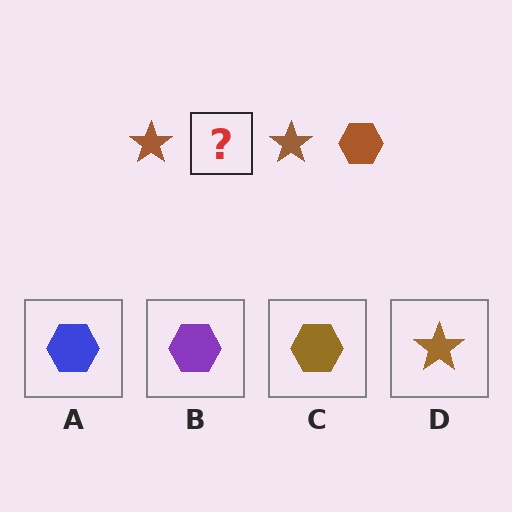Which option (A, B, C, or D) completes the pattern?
C.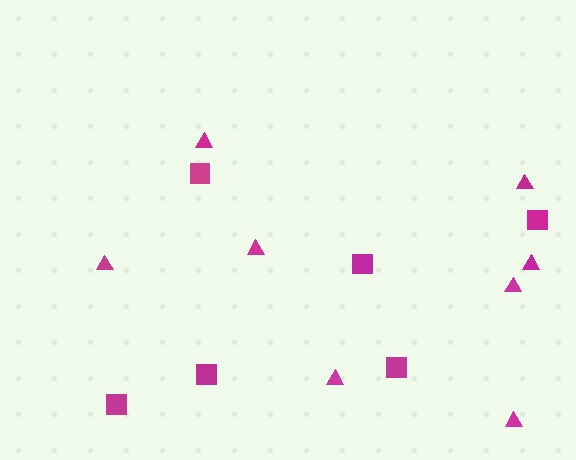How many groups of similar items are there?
There are 2 groups: one group of triangles (8) and one group of squares (6).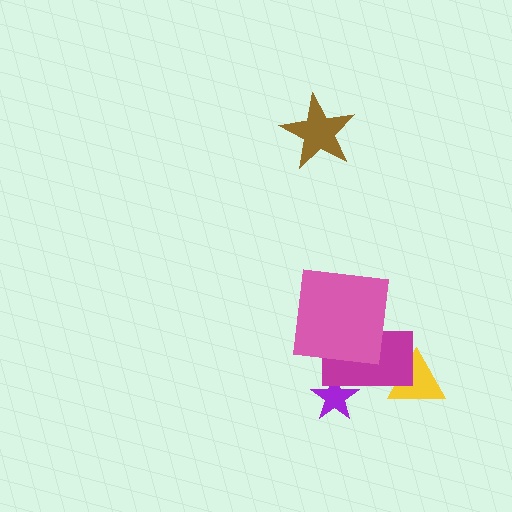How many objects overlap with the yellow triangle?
1 object overlaps with the yellow triangle.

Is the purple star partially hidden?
Yes, it is partially covered by another shape.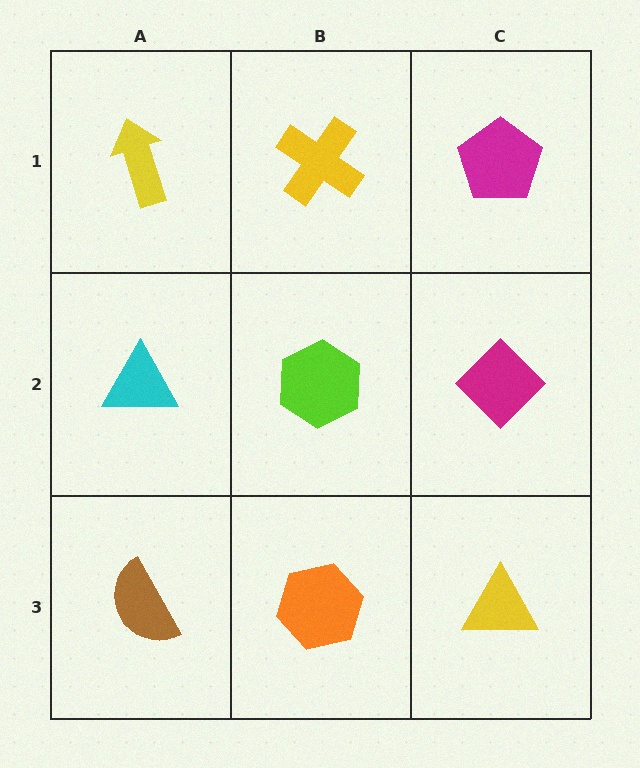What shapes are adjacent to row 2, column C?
A magenta pentagon (row 1, column C), a yellow triangle (row 3, column C), a lime hexagon (row 2, column B).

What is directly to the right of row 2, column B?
A magenta diamond.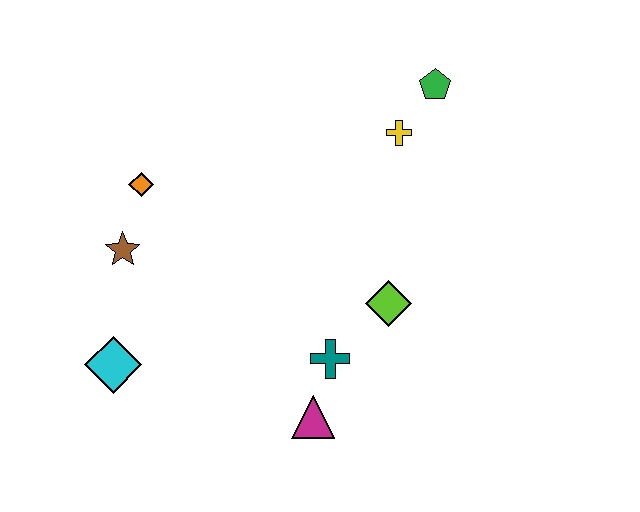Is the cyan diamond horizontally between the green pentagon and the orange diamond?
No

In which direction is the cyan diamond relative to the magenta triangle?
The cyan diamond is to the left of the magenta triangle.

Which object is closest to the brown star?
The orange diamond is closest to the brown star.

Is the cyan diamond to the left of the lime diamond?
Yes